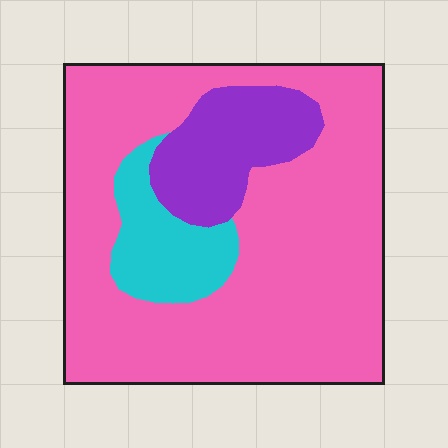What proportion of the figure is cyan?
Cyan covers roughly 10% of the figure.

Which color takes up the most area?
Pink, at roughly 75%.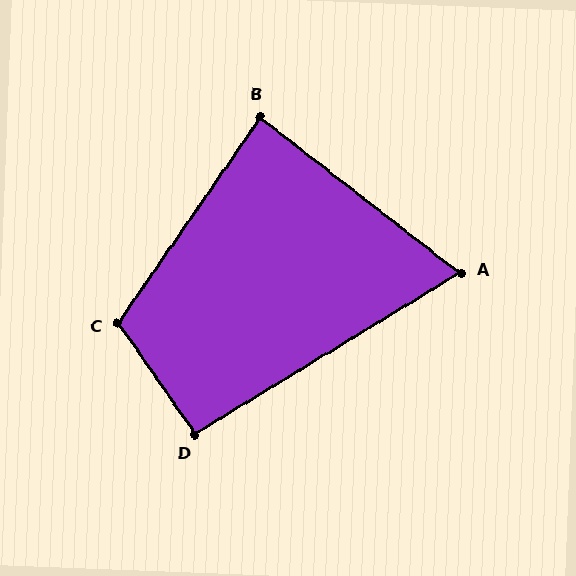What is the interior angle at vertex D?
Approximately 93 degrees (approximately right).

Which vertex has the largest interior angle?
C, at approximately 111 degrees.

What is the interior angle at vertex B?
Approximately 87 degrees (approximately right).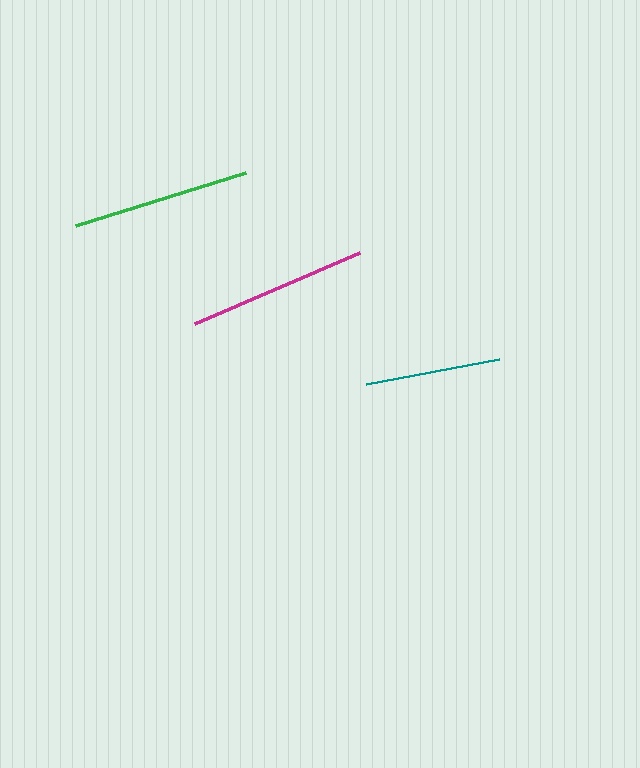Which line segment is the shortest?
The teal line is the shortest at approximately 135 pixels.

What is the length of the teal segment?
The teal segment is approximately 135 pixels long.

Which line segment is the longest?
The magenta line is the longest at approximately 180 pixels.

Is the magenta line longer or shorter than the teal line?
The magenta line is longer than the teal line.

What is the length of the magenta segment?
The magenta segment is approximately 180 pixels long.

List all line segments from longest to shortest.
From longest to shortest: magenta, green, teal.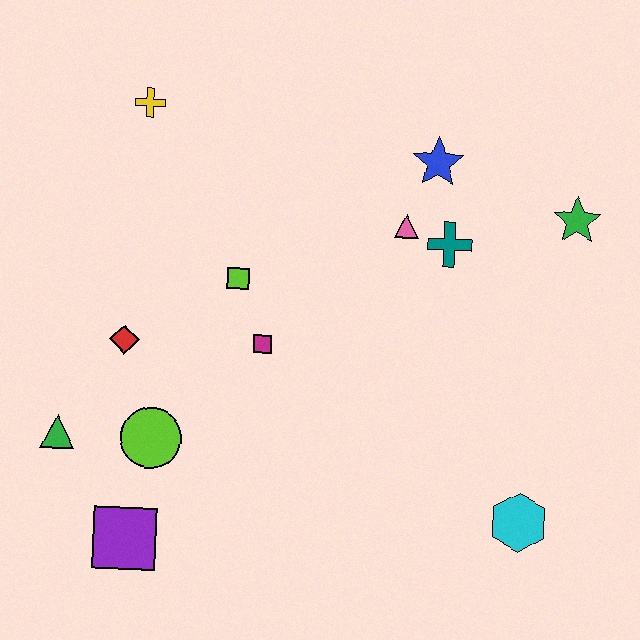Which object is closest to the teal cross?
The pink triangle is closest to the teal cross.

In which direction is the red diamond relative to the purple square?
The red diamond is above the purple square.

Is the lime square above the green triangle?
Yes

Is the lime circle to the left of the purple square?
No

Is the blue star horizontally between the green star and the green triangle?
Yes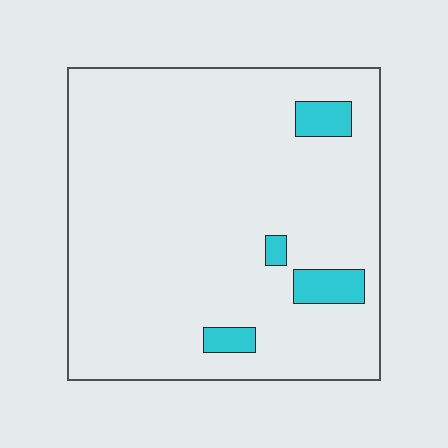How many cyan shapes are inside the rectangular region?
4.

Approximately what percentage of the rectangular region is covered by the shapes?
Approximately 5%.